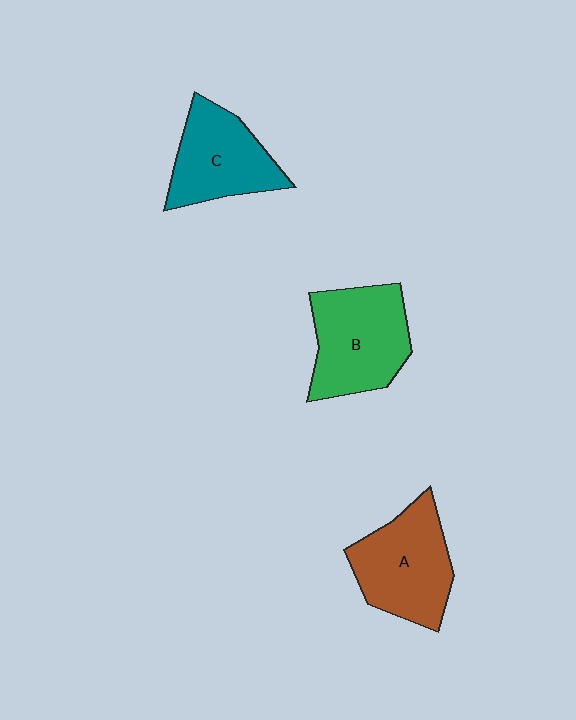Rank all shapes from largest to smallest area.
From largest to smallest: B (green), A (brown), C (teal).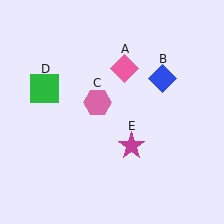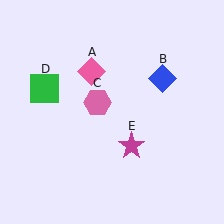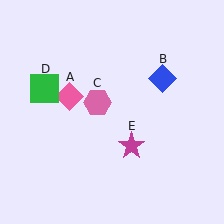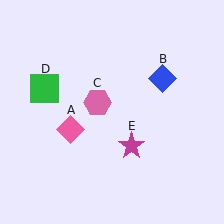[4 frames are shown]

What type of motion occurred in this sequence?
The pink diamond (object A) rotated counterclockwise around the center of the scene.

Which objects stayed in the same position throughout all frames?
Blue diamond (object B) and pink hexagon (object C) and green square (object D) and magenta star (object E) remained stationary.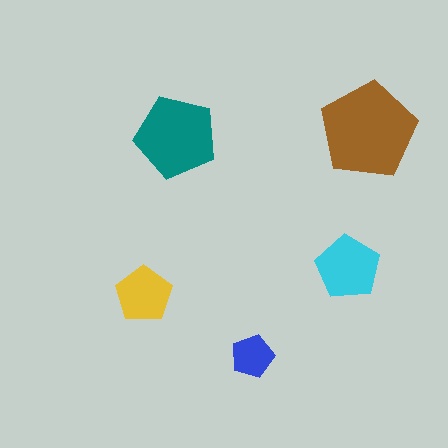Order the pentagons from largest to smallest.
the brown one, the teal one, the cyan one, the yellow one, the blue one.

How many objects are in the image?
There are 5 objects in the image.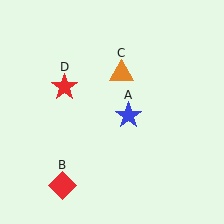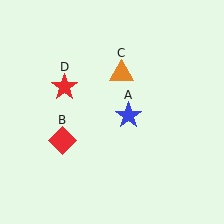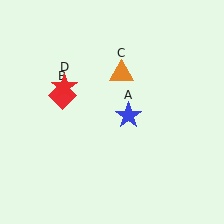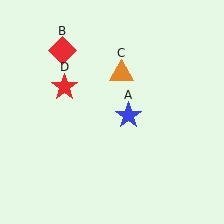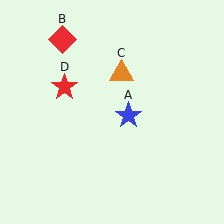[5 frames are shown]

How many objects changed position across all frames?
1 object changed position: red diamond (object B).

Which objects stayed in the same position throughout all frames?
Blue star (object A) and orange triangle (object C) and red star (object D) remained stationary.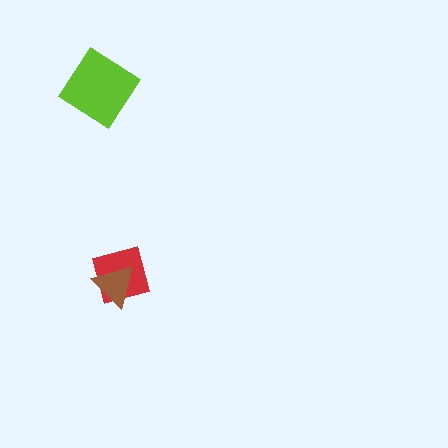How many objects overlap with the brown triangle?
1 object overlaps with the brown triangle.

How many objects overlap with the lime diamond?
0 objects overlap with the lime diamond.